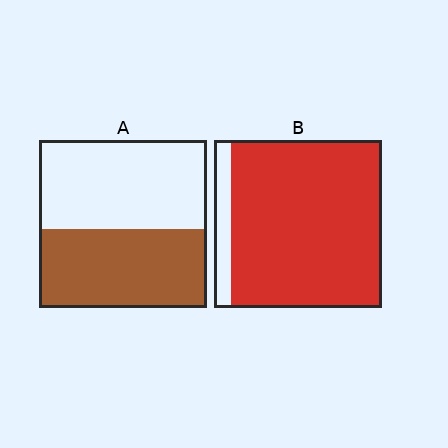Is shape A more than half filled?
Roughly half.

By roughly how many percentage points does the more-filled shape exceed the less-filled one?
By roughly 45 percentage points (B over A).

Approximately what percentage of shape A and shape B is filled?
A is approximately 45% and B is approximately 90%.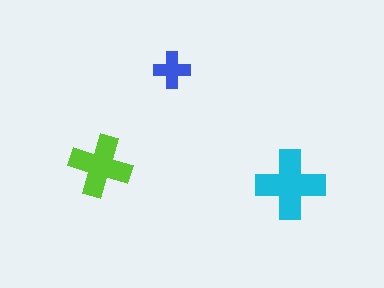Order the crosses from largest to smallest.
the cyan one, the lime one, the blue one.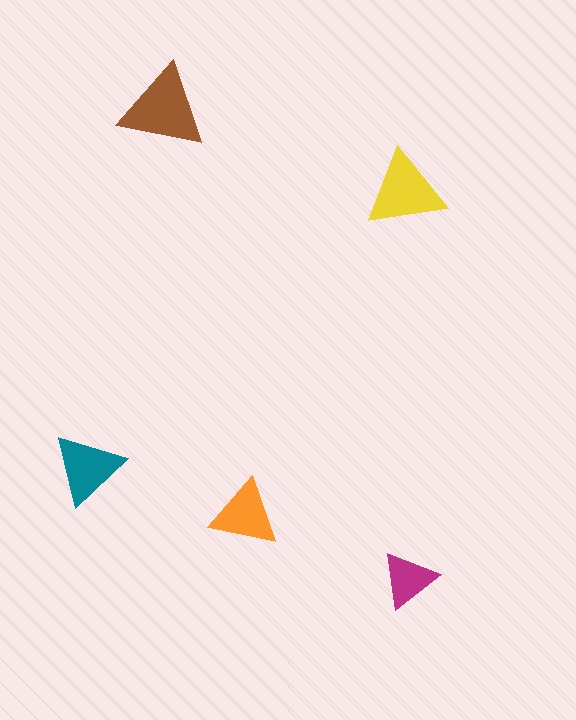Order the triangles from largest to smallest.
the brown one, the yellow one, the teal one, the orange one, the magenta one.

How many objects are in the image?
There are 5 objects in the image.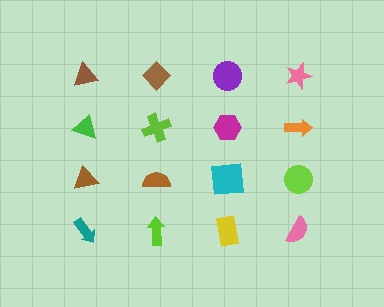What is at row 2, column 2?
A lime cross.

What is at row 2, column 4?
An orange arrow.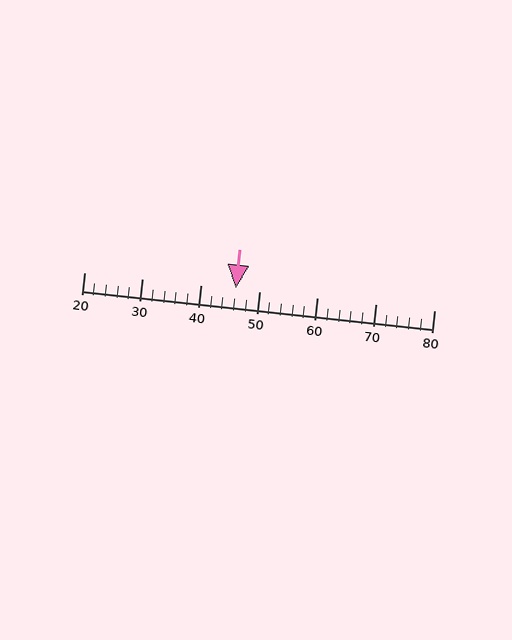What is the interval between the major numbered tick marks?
The major tick marks are spaced 10 units apart.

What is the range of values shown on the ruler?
The ruler shows values from 20 to 80.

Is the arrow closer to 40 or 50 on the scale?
The arrow is closer to 50.